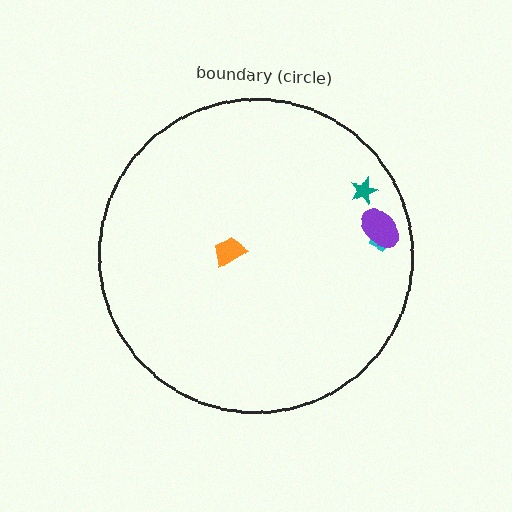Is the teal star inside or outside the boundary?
Inside.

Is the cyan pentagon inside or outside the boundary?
Inside.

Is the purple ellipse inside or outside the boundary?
Inside.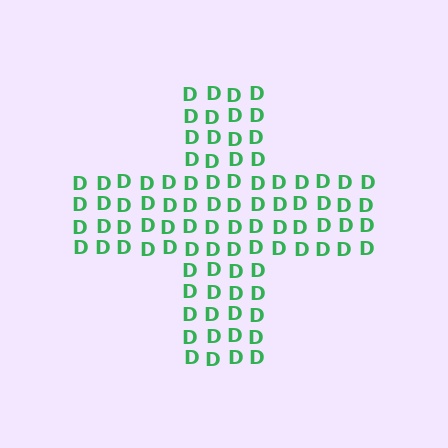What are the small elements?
The small elements are letter D's.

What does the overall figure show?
The overall figure shows a cross.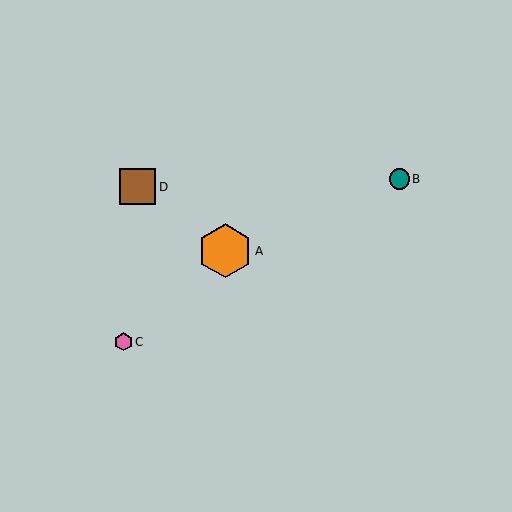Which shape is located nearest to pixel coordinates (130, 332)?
The pink hexagon (labeled C) at (123, 342) is nearest to that location.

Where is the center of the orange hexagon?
The center of the orange hexagon is at (225, 251).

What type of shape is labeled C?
Shape C is a pink hexagon.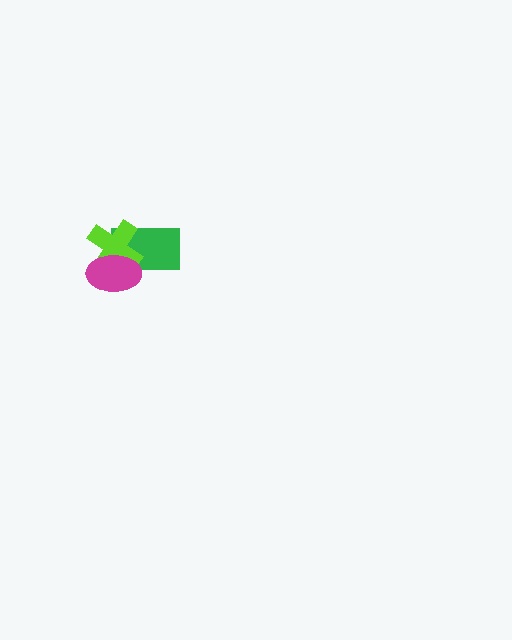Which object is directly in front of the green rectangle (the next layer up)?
The lime cross is directly in front of the green rectangle.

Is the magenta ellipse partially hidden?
No, no other shape covers it.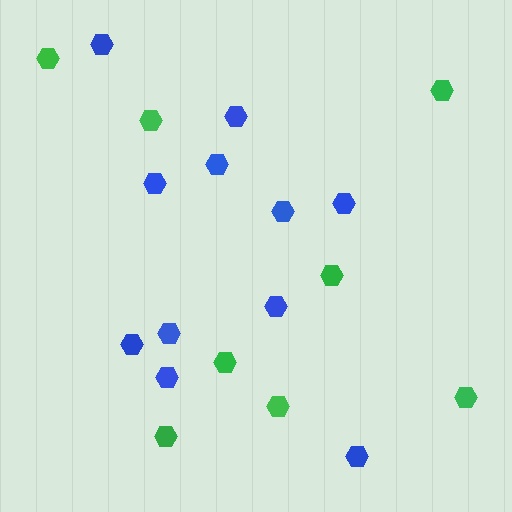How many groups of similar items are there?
There are 2 groups: one group of blue hexagons (11) and one group of green hexagons (8).